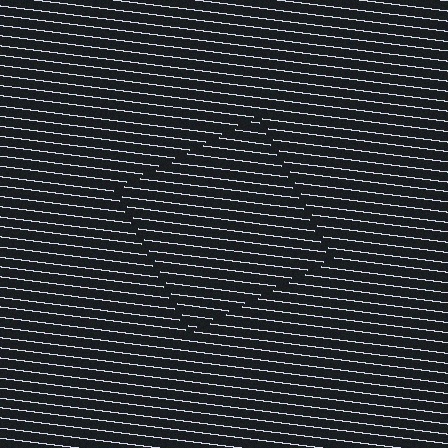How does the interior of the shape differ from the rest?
The interior of the shape contains the same grating, shifted by half a period — the contour is defined by the phase discontinuity where line-ends from the inner and outer gratings abut.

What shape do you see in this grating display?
An illusory square. The interior of the shape contains the same grating, shifted by half a period — the contour is defined by the phase discontinuity where line-ends from the inner and outer gratings abut.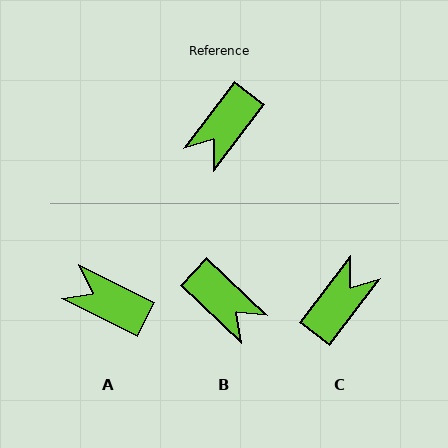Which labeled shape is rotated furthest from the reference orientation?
C, about 180 degrees away.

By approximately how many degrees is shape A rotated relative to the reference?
Approximately 79 degrees clockwise.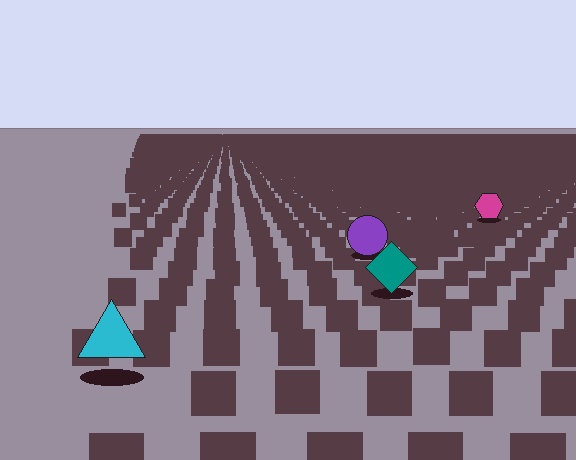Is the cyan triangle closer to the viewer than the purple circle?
Yes. The cyan triangle is closer — you can tell from the texture gradient: the ground texture is coarser near it.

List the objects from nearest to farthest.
From nearest to farthest: the cyan triangle, the teal diamond, the purple circle, the magenta hexagon.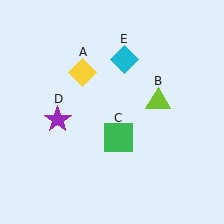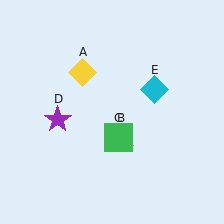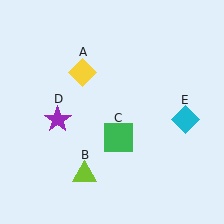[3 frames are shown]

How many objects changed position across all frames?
2 objects changed position: lime triangle (object B), cyan diamond (object E).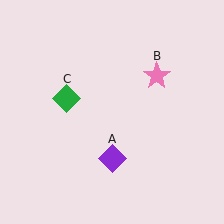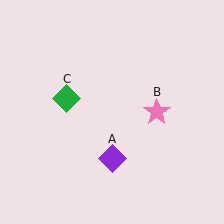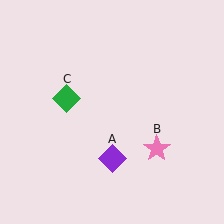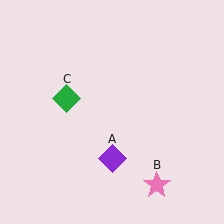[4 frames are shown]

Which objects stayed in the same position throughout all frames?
Purple diamond (object A) and green diamond (object C) remained stationary.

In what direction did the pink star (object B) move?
The pink star (object B) moved down.